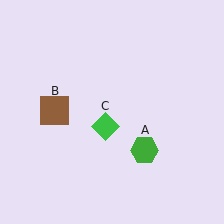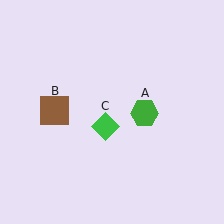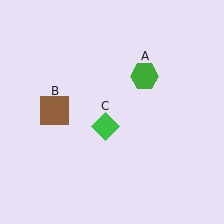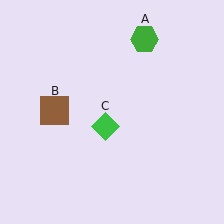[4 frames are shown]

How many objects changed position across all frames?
1 object changed position: green hexagon (object A).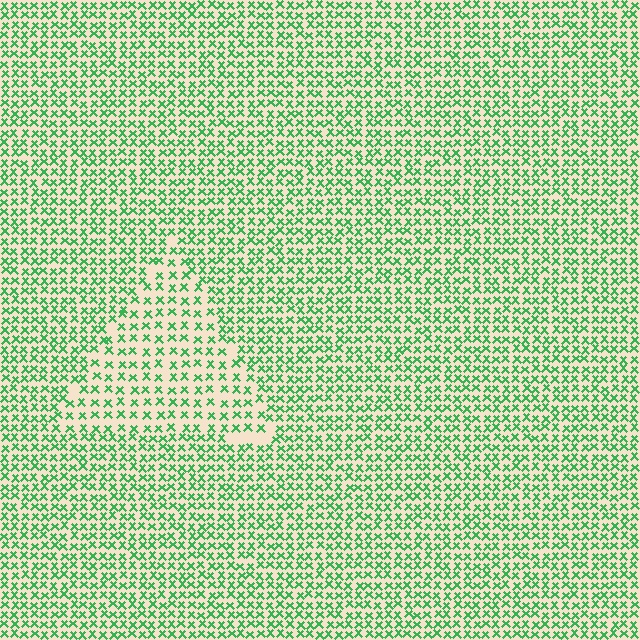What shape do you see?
I see a triangle.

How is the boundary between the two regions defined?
The boundary is defined by a change in element density (approximately 1.7x ratio). All elements are the same color, size, and shape.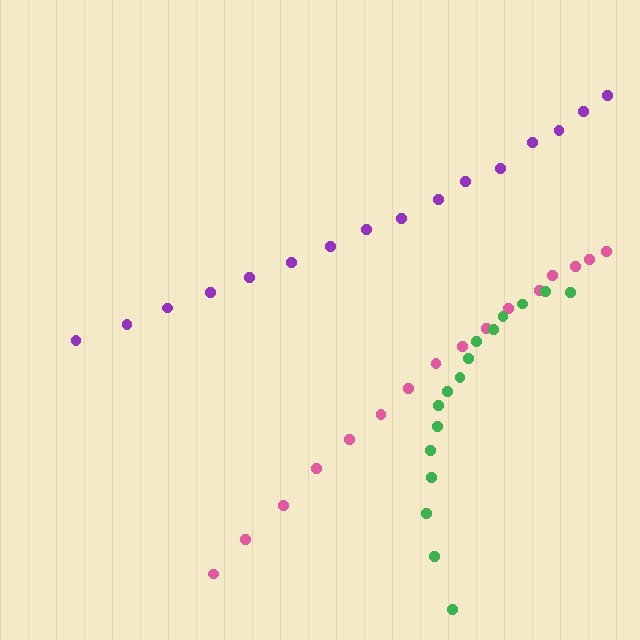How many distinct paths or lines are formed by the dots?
There are 3 distinct paths.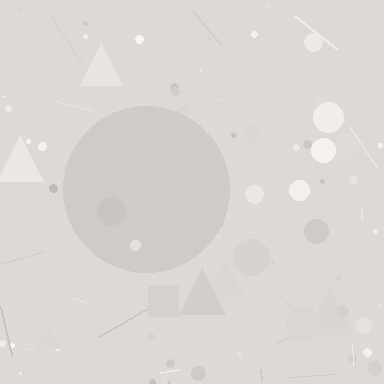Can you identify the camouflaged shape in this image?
The camouflaged shape is a circle.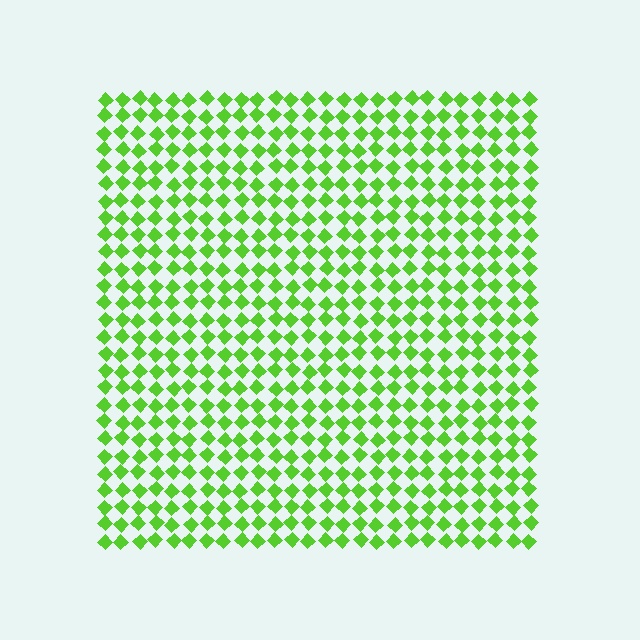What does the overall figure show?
The overall figure shows a square.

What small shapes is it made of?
It is made of small diamonds.